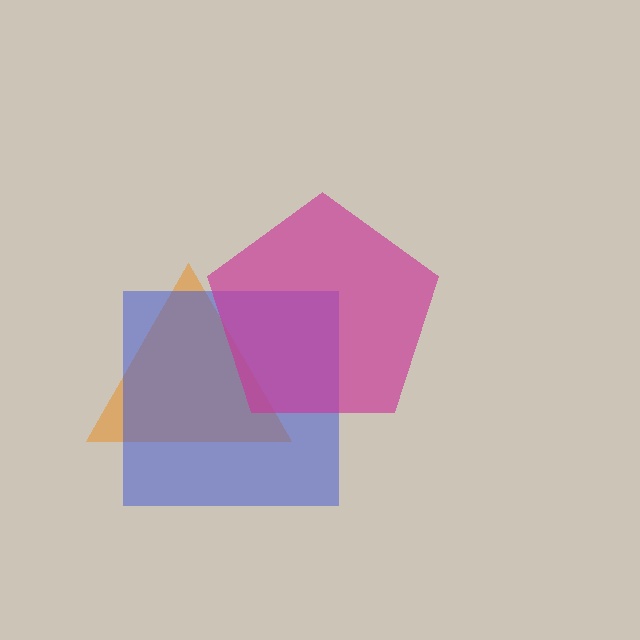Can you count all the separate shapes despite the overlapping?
Yes, there are 3 separate shapes.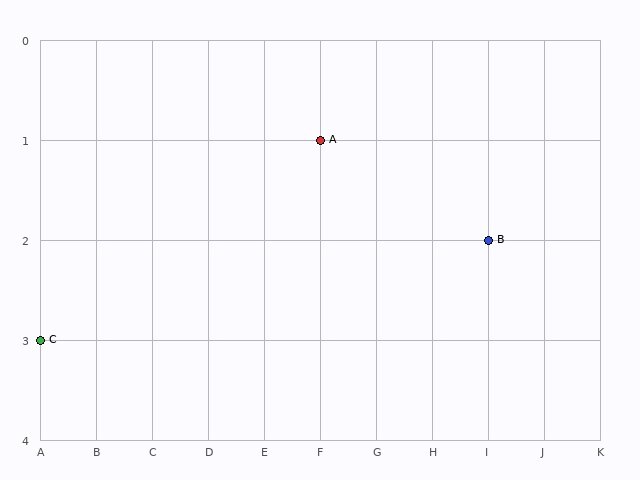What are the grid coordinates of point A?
Point A is at grid coordinates (F, 1).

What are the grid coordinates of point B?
Point B is at grid coordinates (I, 2).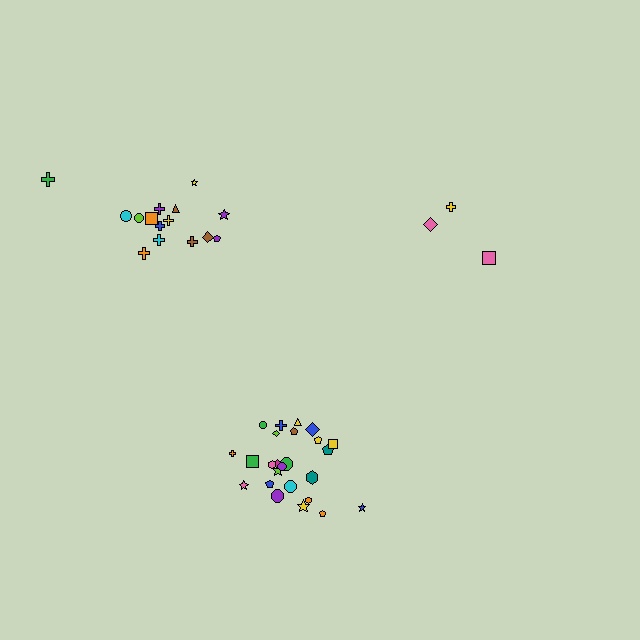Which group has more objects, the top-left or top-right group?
The top-left group.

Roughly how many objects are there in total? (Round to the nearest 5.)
Roughly 45 objects in total.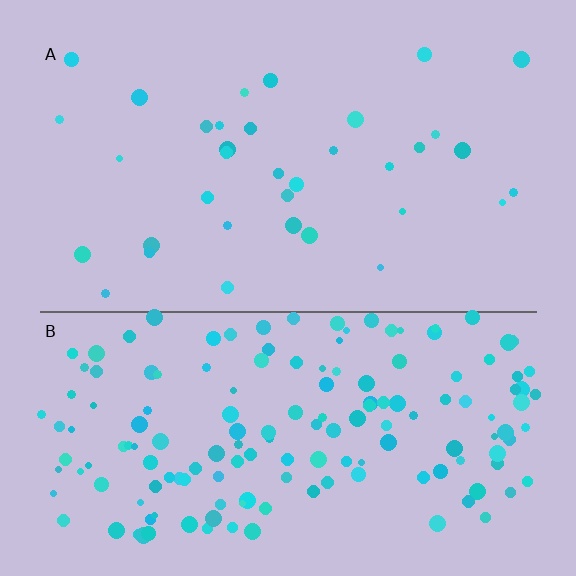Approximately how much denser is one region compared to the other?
Approximately 4.6× — region B over region A.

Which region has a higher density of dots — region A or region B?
B (the bottom).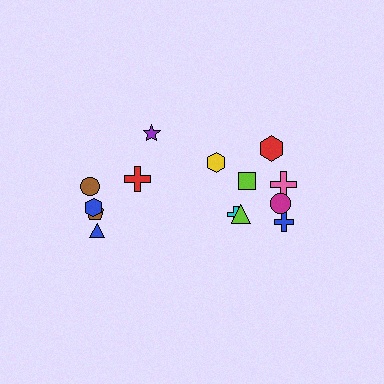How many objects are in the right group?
There are 8 objects.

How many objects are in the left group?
There are 6 objects.